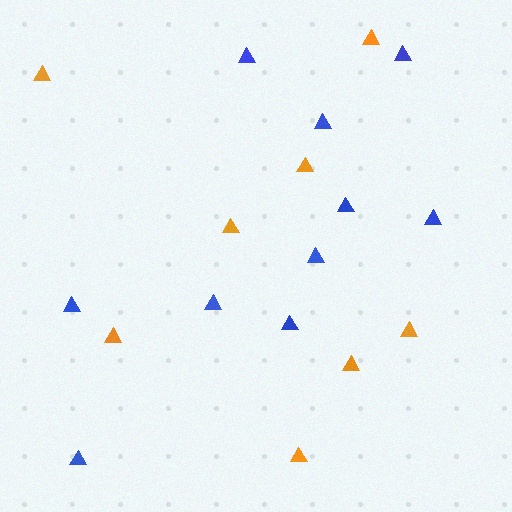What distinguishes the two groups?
There are 2 groups: one group of blue triangles (10) and one group of orange triangles (8).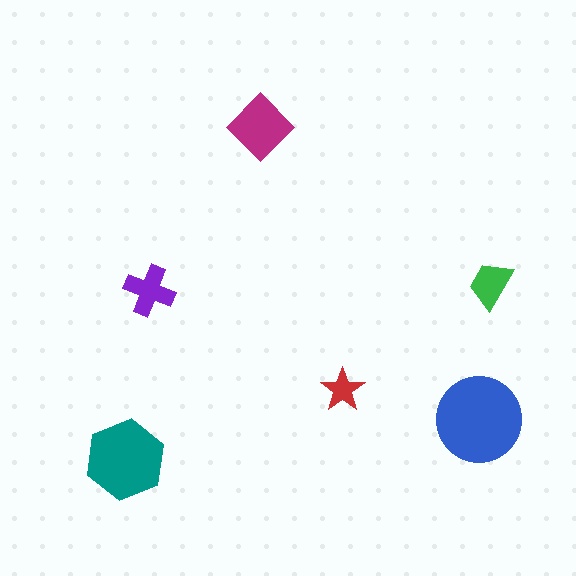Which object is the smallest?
The red star.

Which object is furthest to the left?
The teal hexagon is leftmost.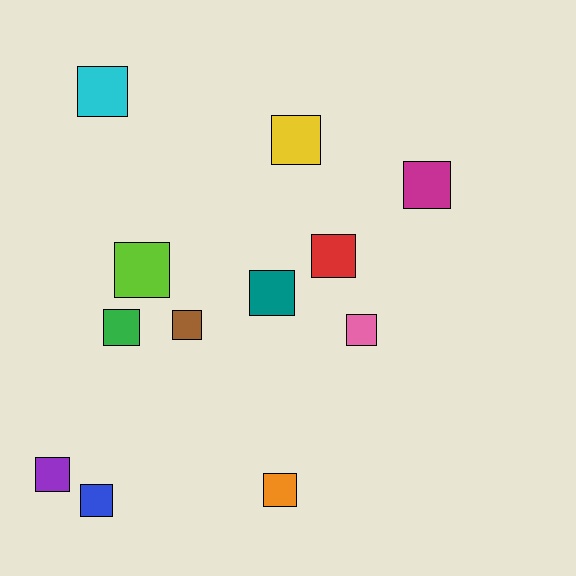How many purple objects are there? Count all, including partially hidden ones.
There is 1 purple object.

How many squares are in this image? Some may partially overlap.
There are 12 squares.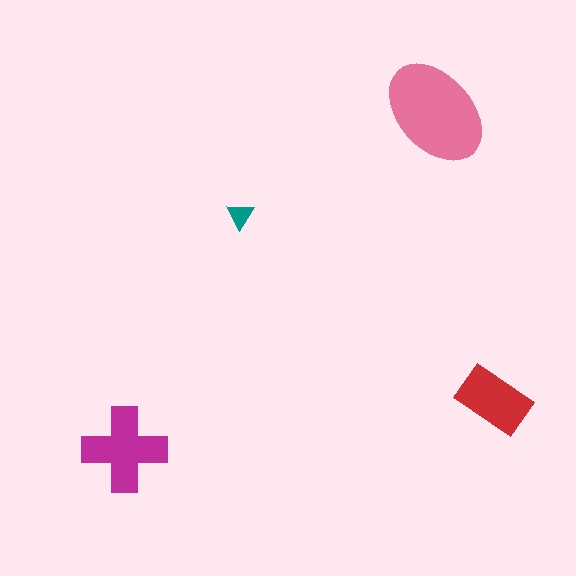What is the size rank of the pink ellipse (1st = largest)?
1st.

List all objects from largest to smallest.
The pink ellipse, the magenta cross, the red rectangle, the teal triangle.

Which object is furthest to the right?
The red rectangle is rightmost.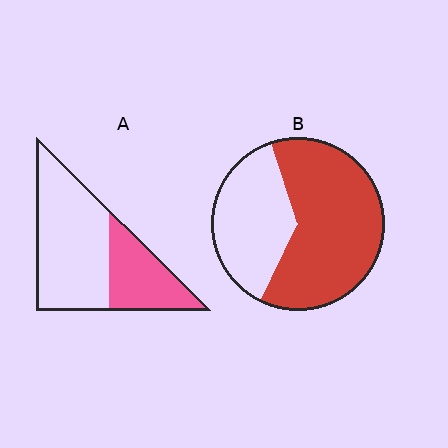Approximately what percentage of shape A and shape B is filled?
A is approximately 35% and B is approximately 65%.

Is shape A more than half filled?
No.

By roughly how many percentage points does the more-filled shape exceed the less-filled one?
By roughly 30 percentage points (B over A).